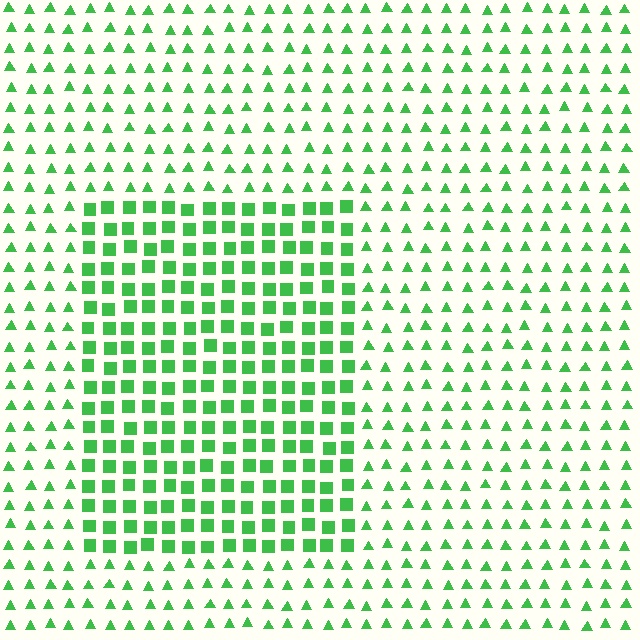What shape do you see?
I see a rectangle.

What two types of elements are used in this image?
The image uses squares inside the rectangle region and triangles outside it.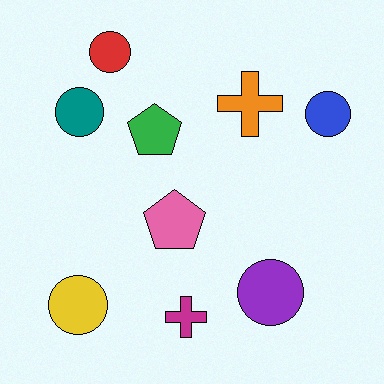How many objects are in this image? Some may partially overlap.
There are 9 objects.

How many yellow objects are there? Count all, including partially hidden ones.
There is 1 yellow object.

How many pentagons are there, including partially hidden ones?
There are 2 pentagons.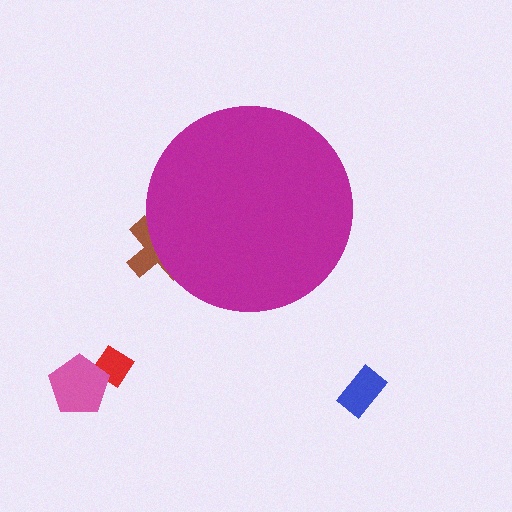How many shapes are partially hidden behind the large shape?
1 shape is partially hidden.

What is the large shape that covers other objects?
A magenta circle.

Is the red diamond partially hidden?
No, the red diamond is fully visible.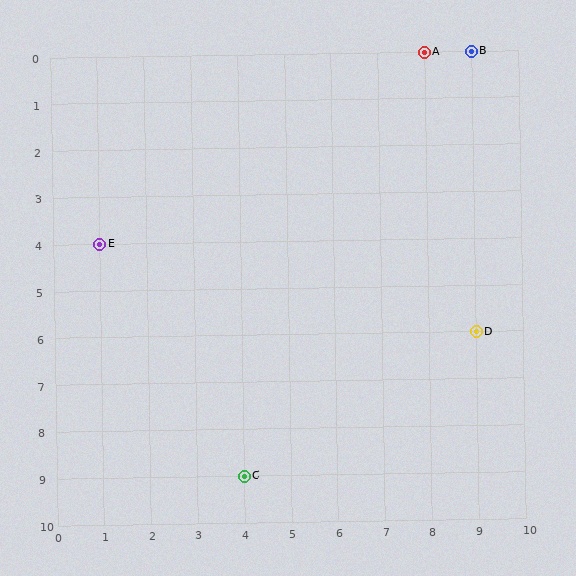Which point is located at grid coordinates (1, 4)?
Point E is at (1, 4).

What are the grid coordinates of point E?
Point E is at grid coordinates (1, 4).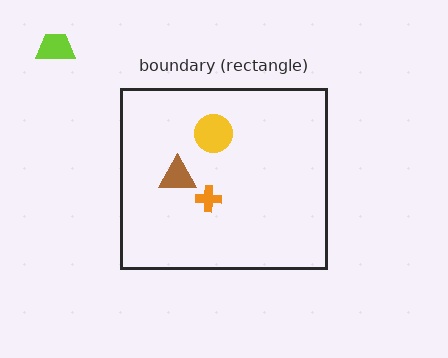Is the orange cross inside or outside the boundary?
Inside.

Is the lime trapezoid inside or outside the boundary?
Outside.